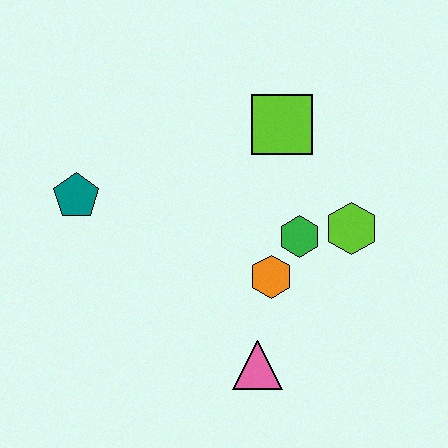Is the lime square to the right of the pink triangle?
Yes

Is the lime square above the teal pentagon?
Yes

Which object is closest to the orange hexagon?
The green hexagon is closest to the orange hexagon.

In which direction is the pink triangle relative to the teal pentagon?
The pink triangle is to the right of the teal pentagon.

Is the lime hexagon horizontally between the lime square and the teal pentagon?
No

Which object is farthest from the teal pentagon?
The lime hexagon is farthest from the teal pentagon.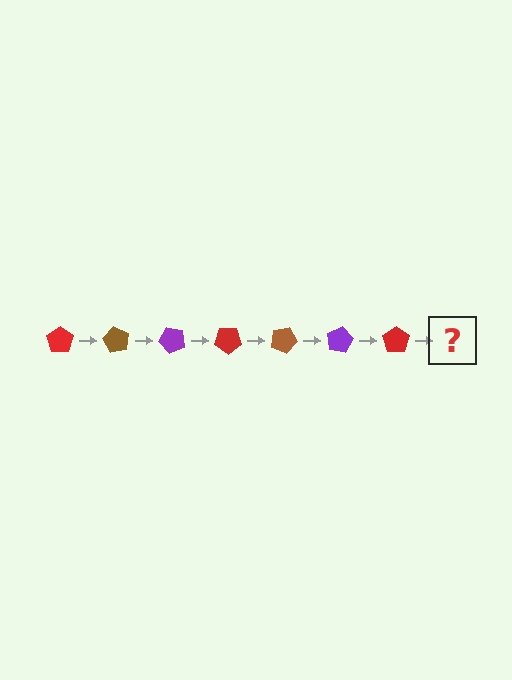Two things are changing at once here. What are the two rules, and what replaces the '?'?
The two rules are that it rotates 60 degrees each step and the color cycles through red, brown, and purple. The '?' should be a brown pentagon, rotated 420 degrees from the start.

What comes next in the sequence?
The next element should be a brown pentagon, rotated 420 degrees from the start.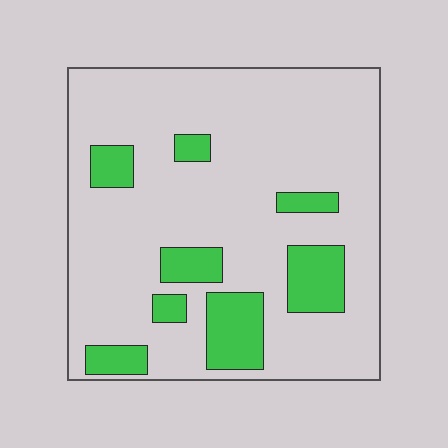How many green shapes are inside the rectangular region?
8.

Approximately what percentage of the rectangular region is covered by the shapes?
Approximately 20%.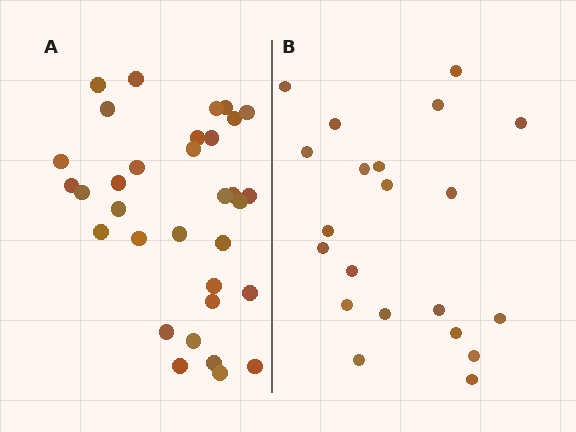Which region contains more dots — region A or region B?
Region A (the left region) has more dots.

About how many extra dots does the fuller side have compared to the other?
Region A has roughly 12 or so more dots than region B.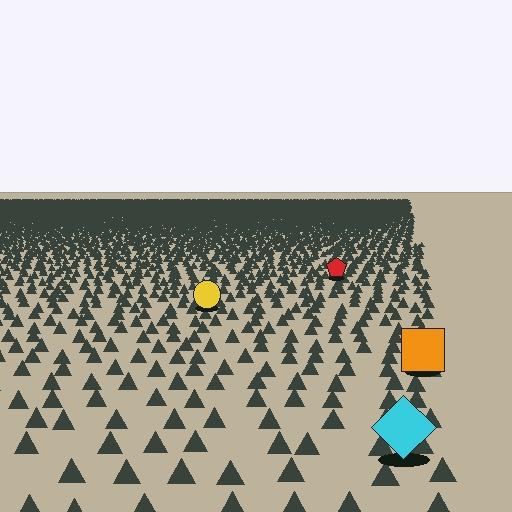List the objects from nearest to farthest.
From nearest to farthest: the cyan diamond, the orange square, the yellow circle, the red pentagon.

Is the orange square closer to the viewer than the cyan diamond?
No. The cyan diamond is closer — you can tell from the texture gradient: the ground texture is coarser near it.